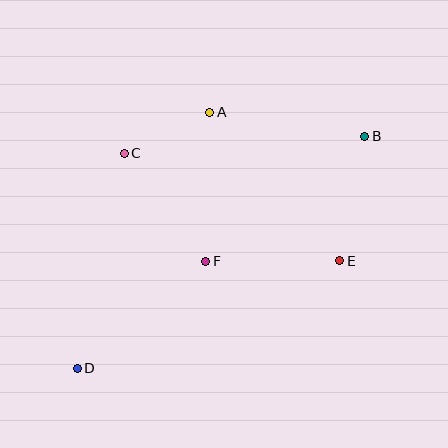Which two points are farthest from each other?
Points B and D are farthest from each other.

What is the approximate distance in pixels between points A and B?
The distance between A and B is approximately 157 pixels.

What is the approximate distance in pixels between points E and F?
The distance between E and F is approximately 134 pixels.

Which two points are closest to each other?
Points A and C are closest to each other.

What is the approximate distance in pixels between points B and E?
The distance between B and E is approximately 127 pixels.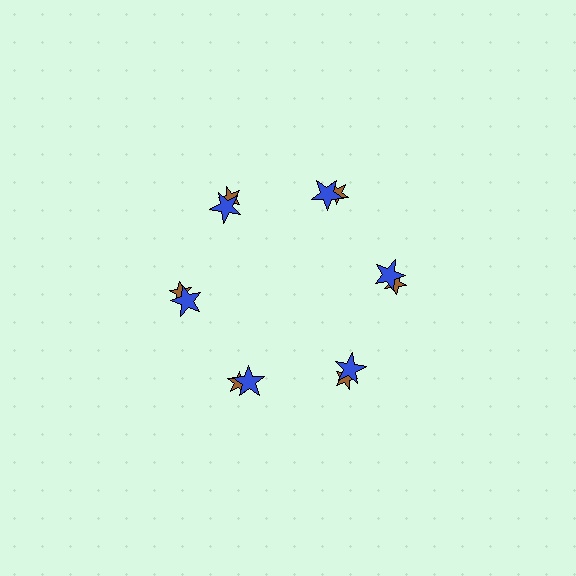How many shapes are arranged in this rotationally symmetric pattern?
There are 12 shapes, arranged in 6 groups of 2.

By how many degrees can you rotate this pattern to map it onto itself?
The pattern maps onto itself every 60 degrees of rotation.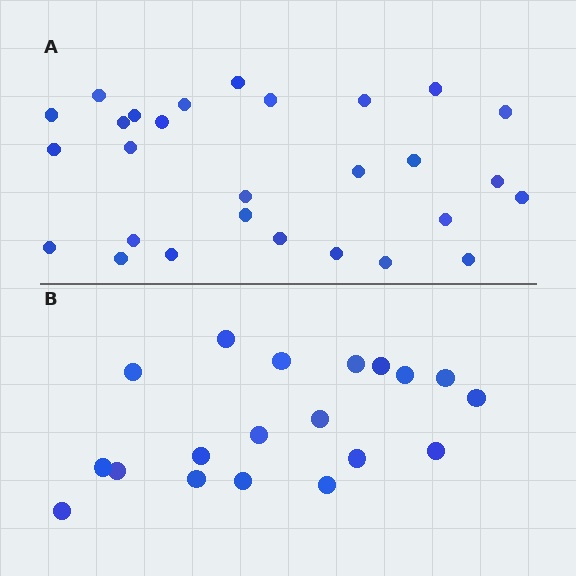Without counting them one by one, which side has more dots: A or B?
Region A (the top region) has more dots.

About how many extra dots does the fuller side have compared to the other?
Region A has roughly 8 or so more dots than region B.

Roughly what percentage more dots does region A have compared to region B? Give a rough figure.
About 45% more.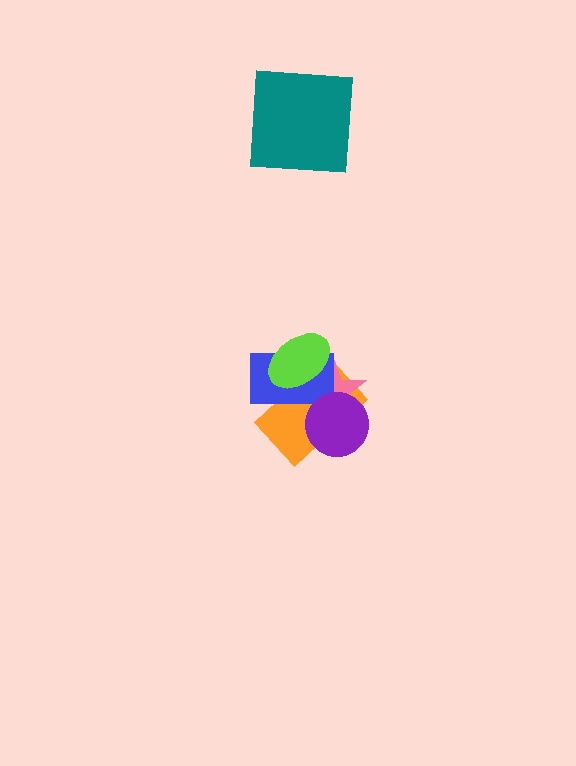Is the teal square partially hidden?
No, no other shape covers it.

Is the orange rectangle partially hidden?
Yes, it is partially covered by another shape.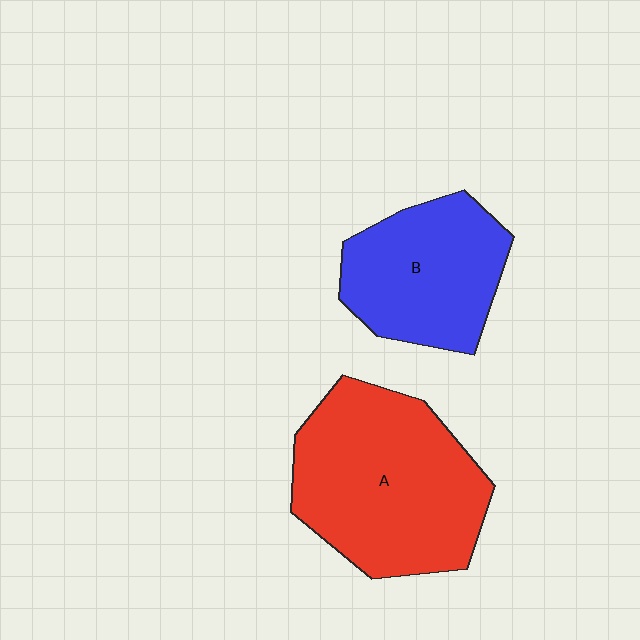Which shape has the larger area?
Shape A (red).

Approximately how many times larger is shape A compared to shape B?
Approximately 1.5 times.